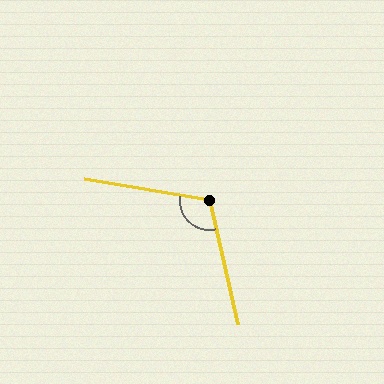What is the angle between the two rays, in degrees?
Approximately 112 degrees.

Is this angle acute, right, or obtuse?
It is obtuse.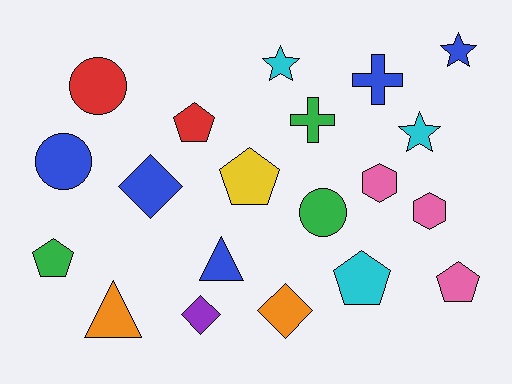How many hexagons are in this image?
There are 2 hexagons.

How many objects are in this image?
There are 20 objects.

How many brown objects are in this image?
There are no brown objects.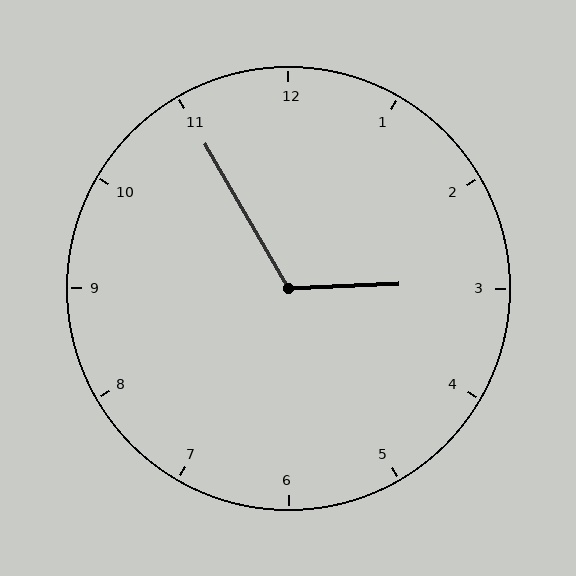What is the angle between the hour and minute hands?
Approximately 118 degrees.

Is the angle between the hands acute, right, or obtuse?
It is obtuse.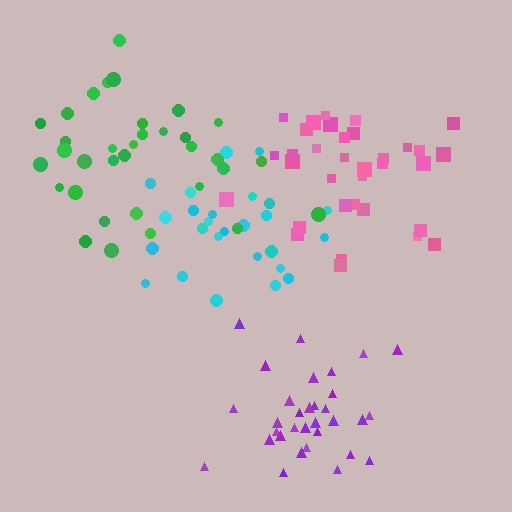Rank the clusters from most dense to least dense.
purple, pink, cyan, green.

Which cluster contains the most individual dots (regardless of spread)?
Pink (34).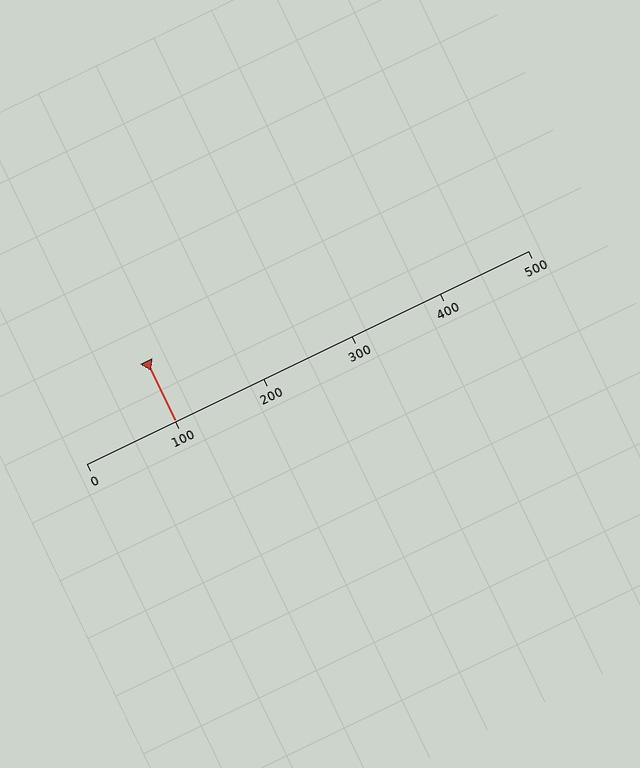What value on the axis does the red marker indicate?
The marker indicates approximately 100.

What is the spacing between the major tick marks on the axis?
The major ticks are spaced 100 apart.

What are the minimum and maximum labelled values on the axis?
The axis runs from 0 to 500.